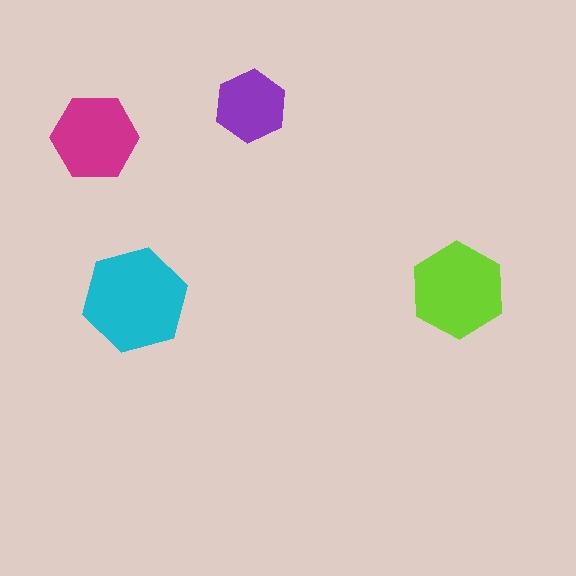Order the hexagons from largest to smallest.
the cyan one, the lime one, the magenta one, the purple one.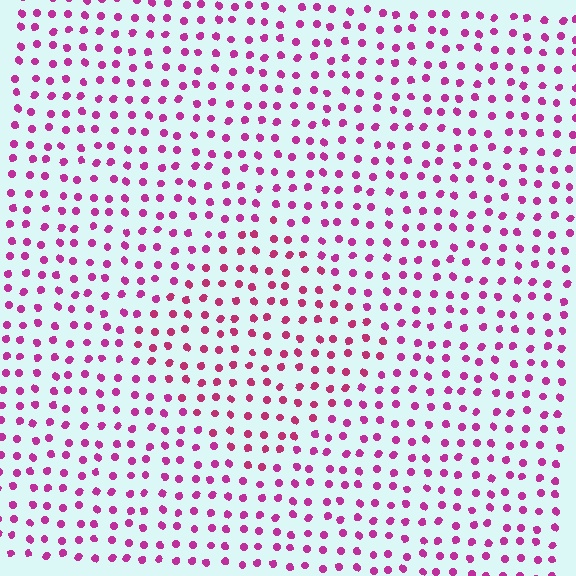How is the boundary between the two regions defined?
The boundary is defined purely by a slight shift in hue (about 17 degrees). Spacing, size, and orientation are identical on both sides.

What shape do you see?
I see a diamond.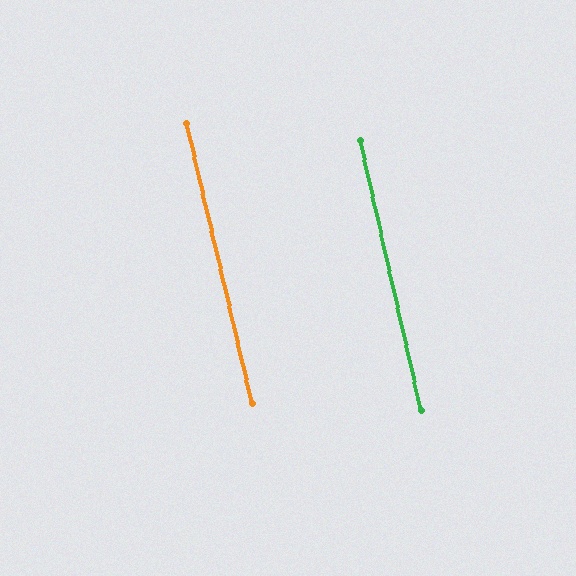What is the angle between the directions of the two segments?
Approximately 0 degrees.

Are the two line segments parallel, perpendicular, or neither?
Parallel — their directions differ by only 0.3°.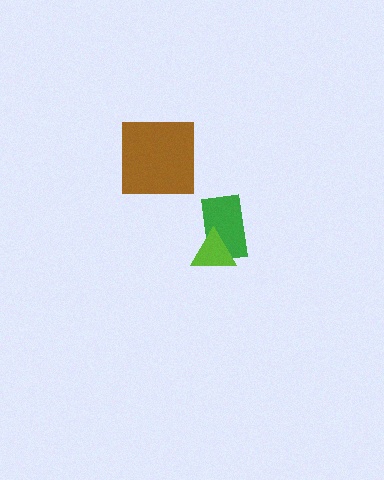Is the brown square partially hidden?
No, no other shape covers it.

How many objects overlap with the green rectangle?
1 object overlaps with the green rectangle.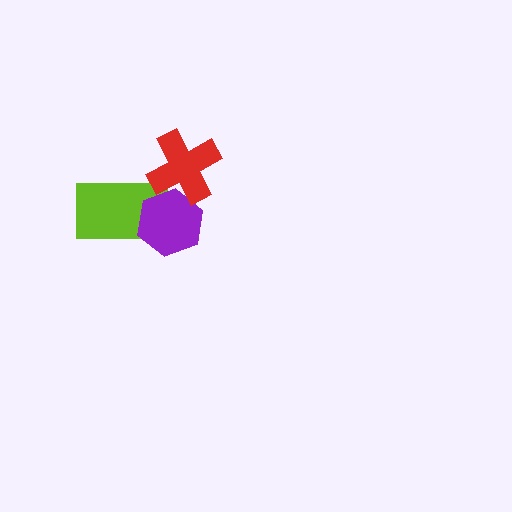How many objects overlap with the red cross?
1 object overlaps with the red cross.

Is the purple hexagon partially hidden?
Yes, it is partially covered by another shape.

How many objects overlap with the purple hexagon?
2 objects overlap with the purple hexagon.